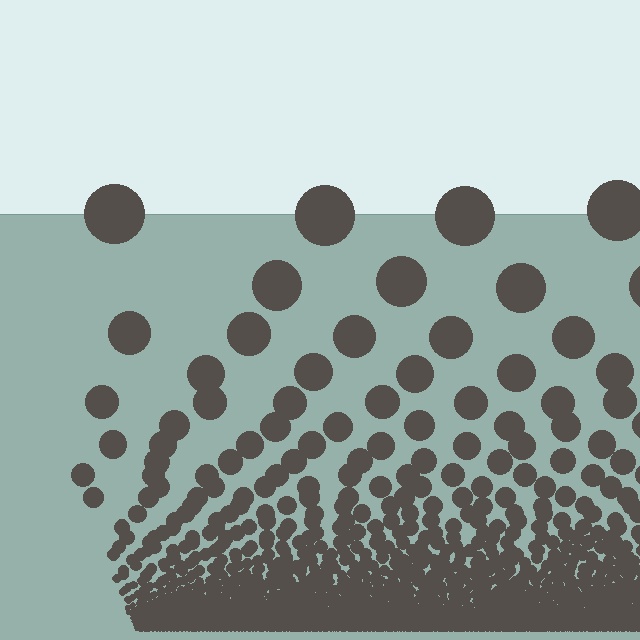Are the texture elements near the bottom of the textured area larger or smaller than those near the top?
Smaller. The gradient is inverted — elements near the bottom are smaller and denser.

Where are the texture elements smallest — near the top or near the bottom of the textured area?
Near the bottom.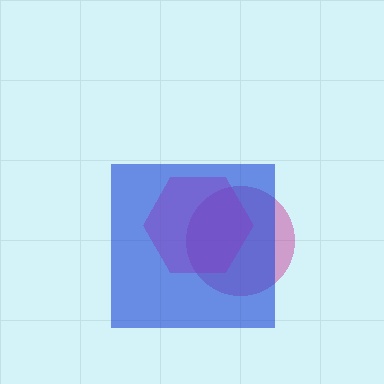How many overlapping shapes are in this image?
There are 3 overlapping shapes in the image.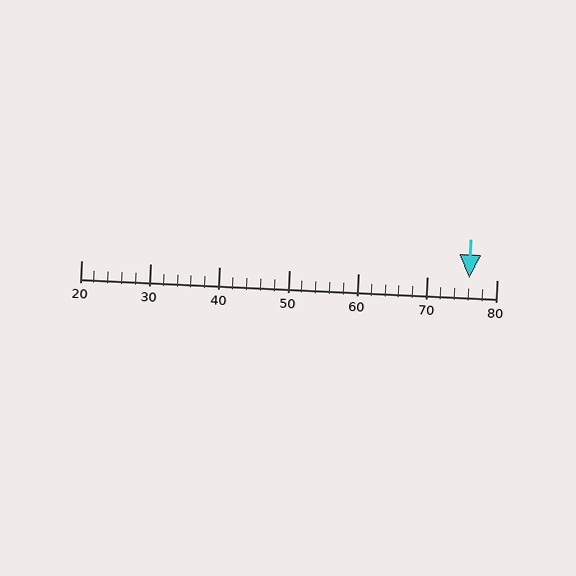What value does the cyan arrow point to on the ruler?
The cyan arrow points to approximately 76.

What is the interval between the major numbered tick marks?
The major tick marks are spaced 10 units apart.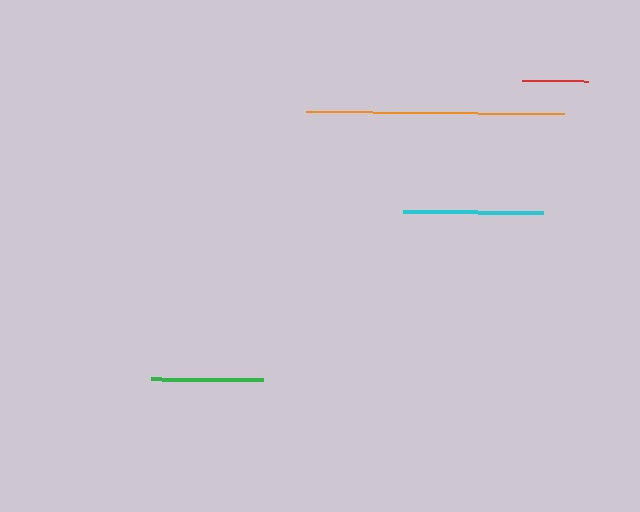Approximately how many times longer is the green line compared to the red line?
The green line is approximately 1.7 times the length of the red line.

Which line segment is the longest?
The orange line is the longest at approximately 258 pixels.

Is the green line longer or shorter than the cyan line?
The cyan line is longer than the green line.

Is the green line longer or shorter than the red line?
The green line is longer than the red line.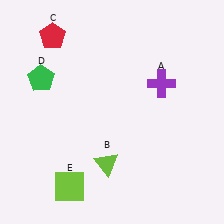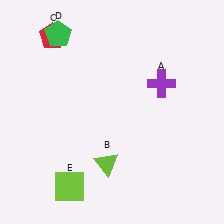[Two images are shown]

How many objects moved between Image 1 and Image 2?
1 object moved between the two images.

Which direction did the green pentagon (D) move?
The green pentagon (D) moved up.